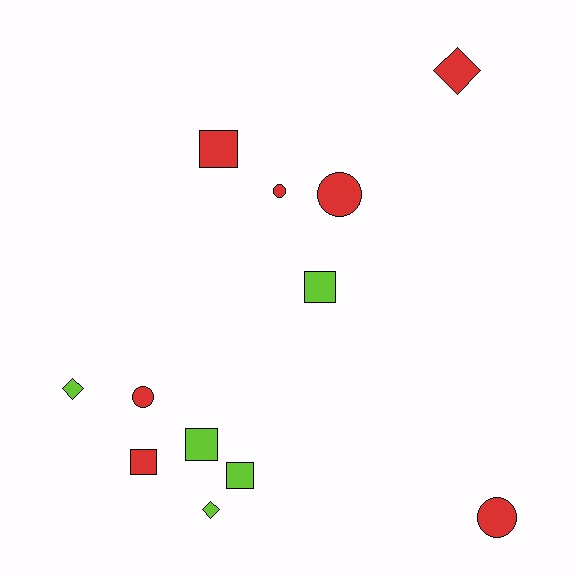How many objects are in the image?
There are 12 objects.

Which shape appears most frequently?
Square, with 5 objects.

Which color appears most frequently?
Red, with 7 objects.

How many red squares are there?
There are 2 red squares.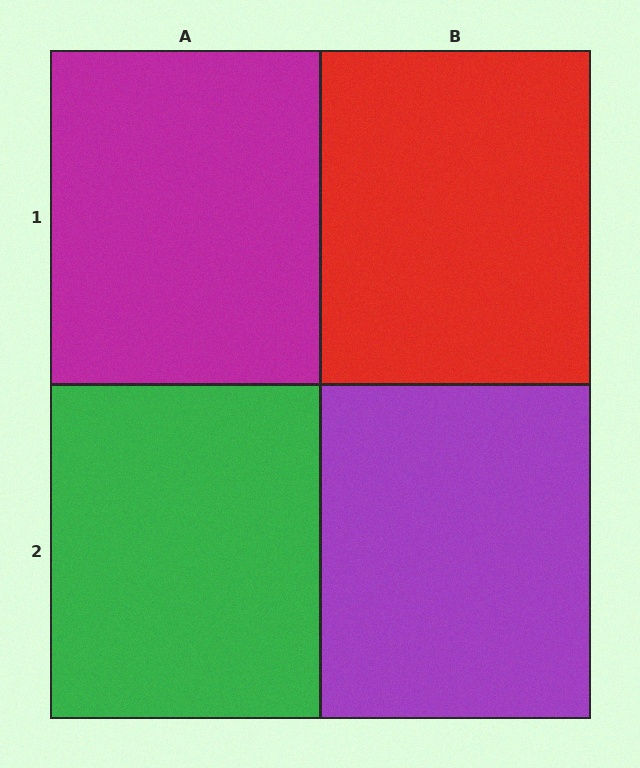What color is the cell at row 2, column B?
Purple.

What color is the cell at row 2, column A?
Green.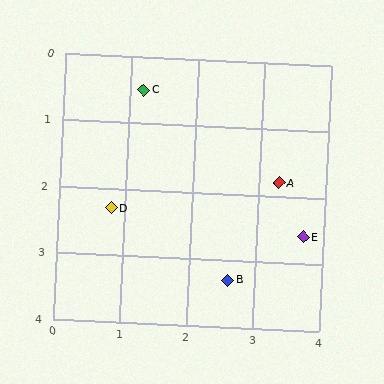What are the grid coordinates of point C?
Point C is at approximately (1.2, 0.5).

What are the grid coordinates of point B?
Point B is at approximately (2.6, 3.3).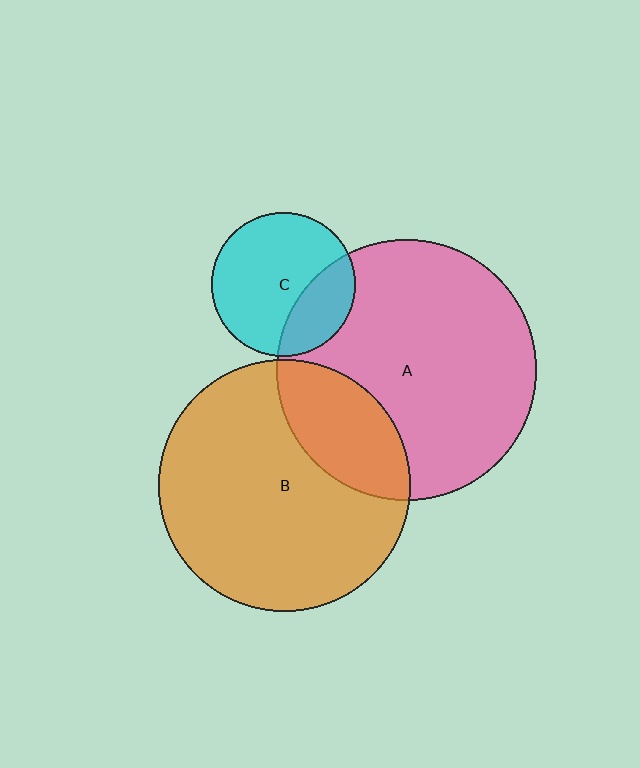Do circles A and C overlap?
Yes.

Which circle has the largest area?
Circle A (pink).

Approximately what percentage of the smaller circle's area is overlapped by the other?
Approximately 30%.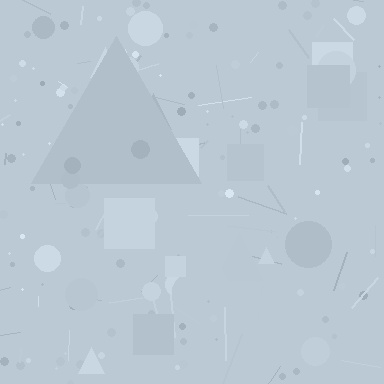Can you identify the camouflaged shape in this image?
The camouflaged shape is a triangle.